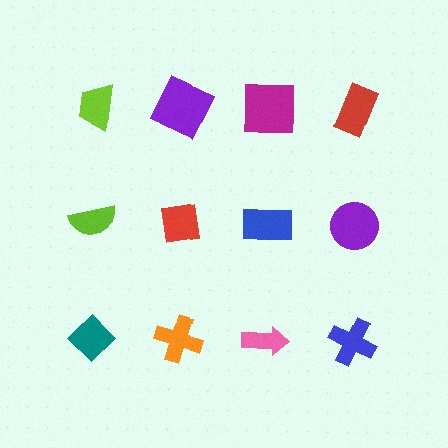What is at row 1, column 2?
A purple square.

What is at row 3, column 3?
A pink arrow.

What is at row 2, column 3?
A blue rectangle.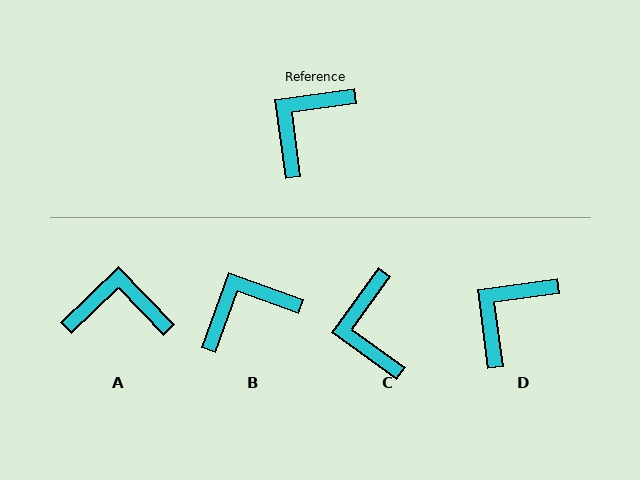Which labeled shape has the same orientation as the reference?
D.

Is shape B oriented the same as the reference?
No, it is off by about 27 degrees.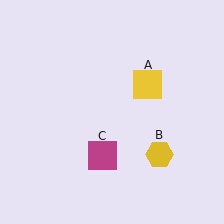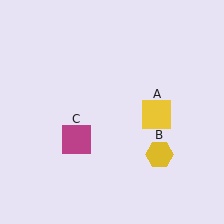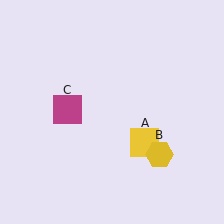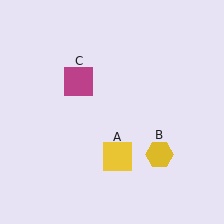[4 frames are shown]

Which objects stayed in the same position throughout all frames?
Yellow hexagon (object B) remained stationary.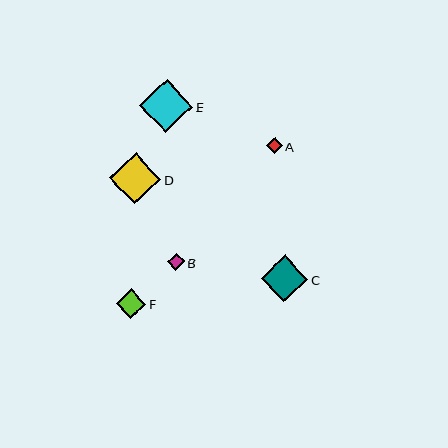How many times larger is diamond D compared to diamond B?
Diamond D is approximately 3.1 times the size of diamond B.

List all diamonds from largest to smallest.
From largest to smallest: E, D, C, F, B, A.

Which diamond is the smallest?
Diamond A is the smallest with a size of approximately 16 pixels.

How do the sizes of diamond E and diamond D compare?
Diamond E and diamond D are approximately the same size.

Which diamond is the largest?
Diamond E is the largest with a size of approximately 53 pixels.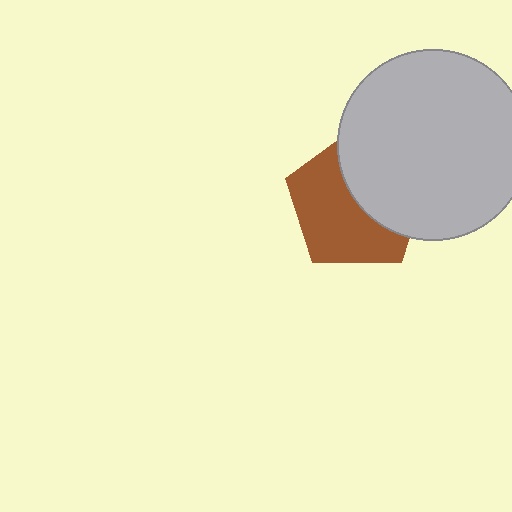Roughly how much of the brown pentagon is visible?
About half of it is visible (roughly 57%).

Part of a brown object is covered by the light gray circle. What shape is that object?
It is a pentagon.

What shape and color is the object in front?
The object in front is a light gray circle.